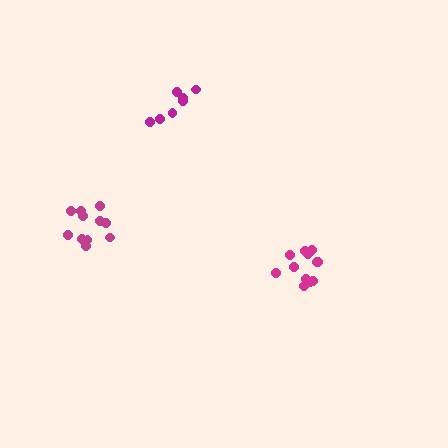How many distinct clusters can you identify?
There are 3 distinct clusters.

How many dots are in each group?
Group 1: 7 dots, Group 2: 13 dots, Group 3: 11 dots (31 total).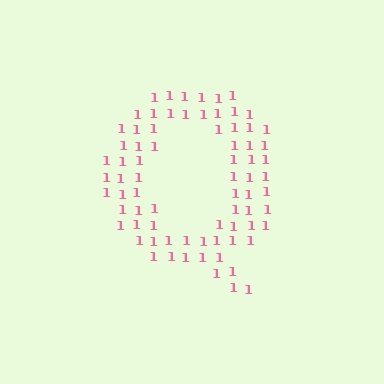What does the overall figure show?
The overall figure shows the letter Q.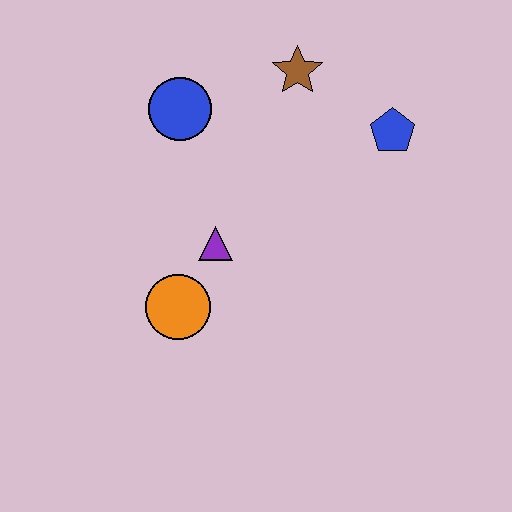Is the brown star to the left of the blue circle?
No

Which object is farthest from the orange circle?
The blue pentagon is farthest from the orange circle.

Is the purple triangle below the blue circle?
Yes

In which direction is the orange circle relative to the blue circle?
The orange circle is below the blue circle.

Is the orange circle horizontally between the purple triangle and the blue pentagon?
No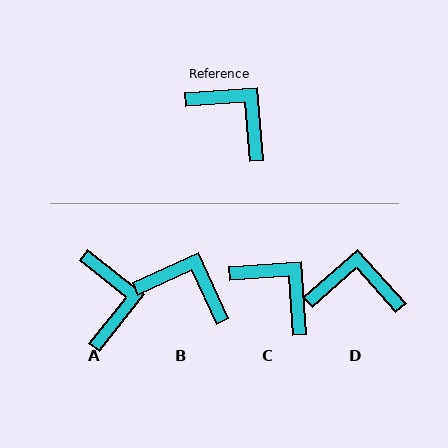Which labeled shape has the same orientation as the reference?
C.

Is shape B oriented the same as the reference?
No, it is off by about 20 degrees.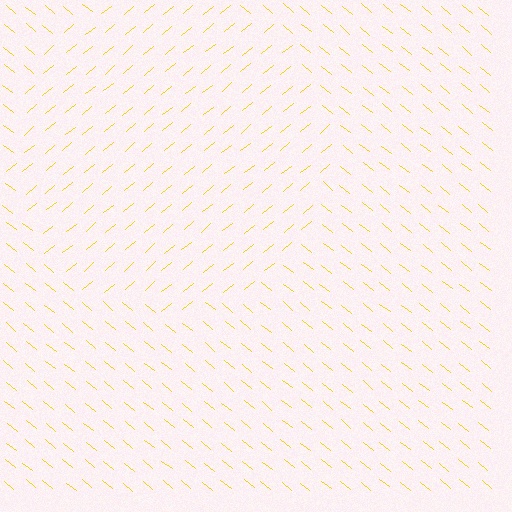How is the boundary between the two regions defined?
The boundary is defined purely by a change in line orientation (approximately 78 degrees difference). All lines are the same color and thickness.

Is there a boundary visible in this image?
Yes, there is a texture boundary formed by a change in line orientation.